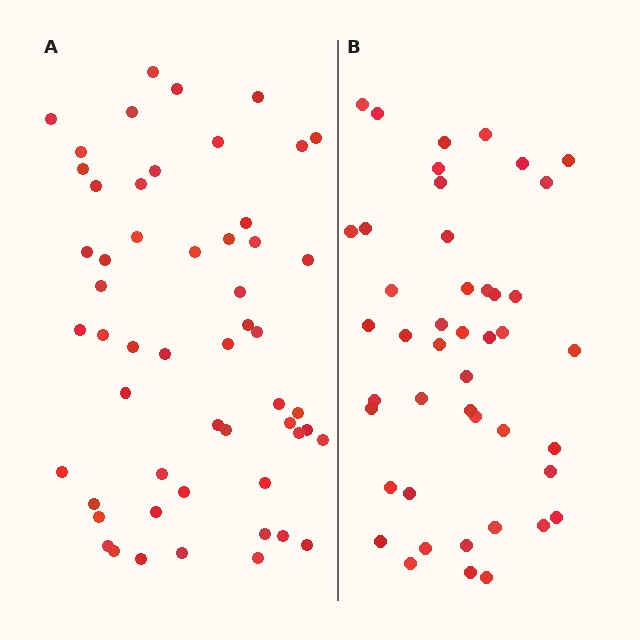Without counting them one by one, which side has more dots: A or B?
Region A (the left region) has more dots.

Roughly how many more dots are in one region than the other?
Region A has roughly 8 or so more dots than region B.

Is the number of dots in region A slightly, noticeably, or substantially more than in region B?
Region A has only slightly more — the two regions are fairly close. The ratio is roughly 1.2 to 1.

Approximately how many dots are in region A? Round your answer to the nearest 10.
About 50 dots. (The exact count is 54, which rounds to 50.)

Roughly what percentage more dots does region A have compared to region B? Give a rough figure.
About 20% more.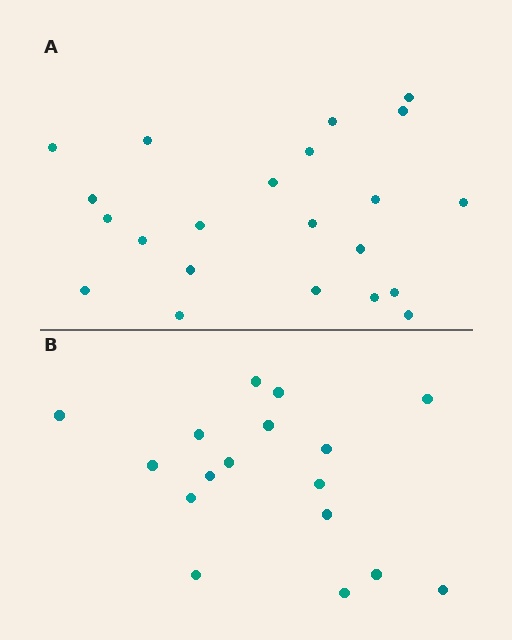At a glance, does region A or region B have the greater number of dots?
Region A (the top region) has more dots.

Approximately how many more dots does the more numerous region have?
Region A has about 5 more dots than region B.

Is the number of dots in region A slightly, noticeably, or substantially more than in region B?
Region A has noticeably more, but not dramatically so. The ratio is roughly 1.3 to 1.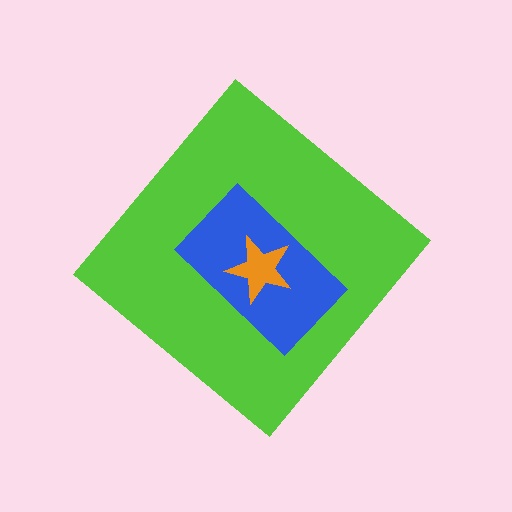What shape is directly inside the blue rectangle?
The orange star.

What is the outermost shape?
The lime diamond.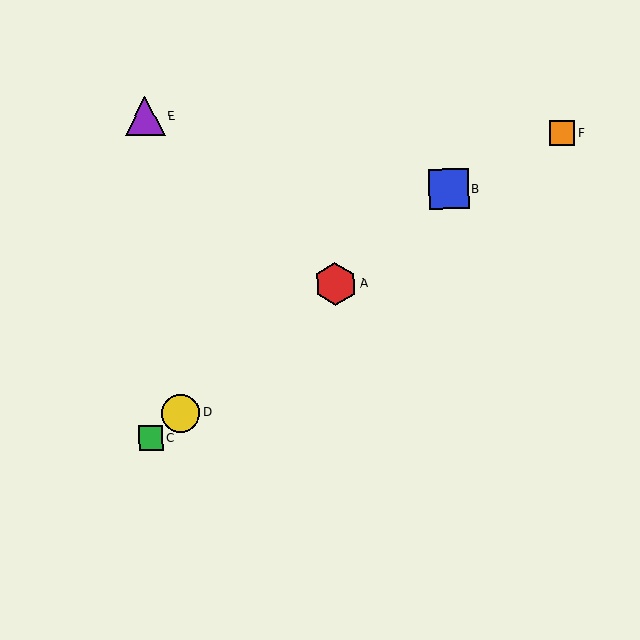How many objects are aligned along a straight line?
4 objects (A, B, C, D) are aligned along a straight line.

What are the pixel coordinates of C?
Object C is at (151, 438).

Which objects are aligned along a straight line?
Objects A, B, C, D are aligned along a straight line.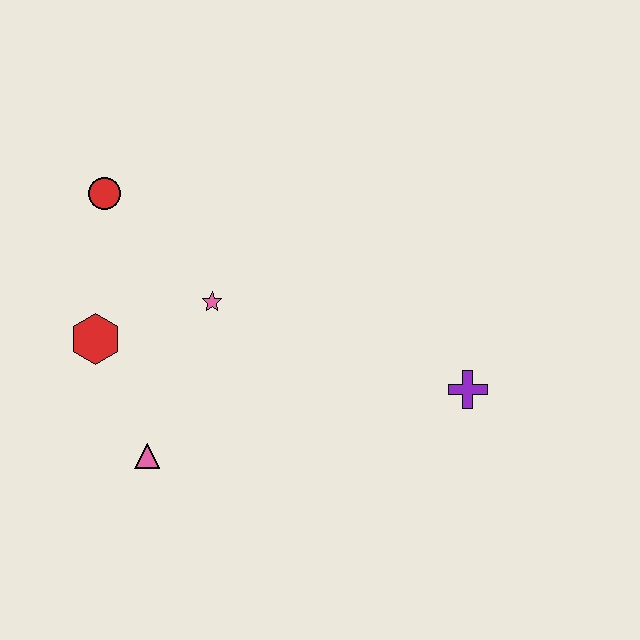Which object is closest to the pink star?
The red hexagon is closest to the pink star.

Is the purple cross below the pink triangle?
No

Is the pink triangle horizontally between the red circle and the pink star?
Yes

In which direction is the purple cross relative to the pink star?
The purple cross is to the right of the pink star.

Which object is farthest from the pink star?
The purple cross is farthest from the pink star.